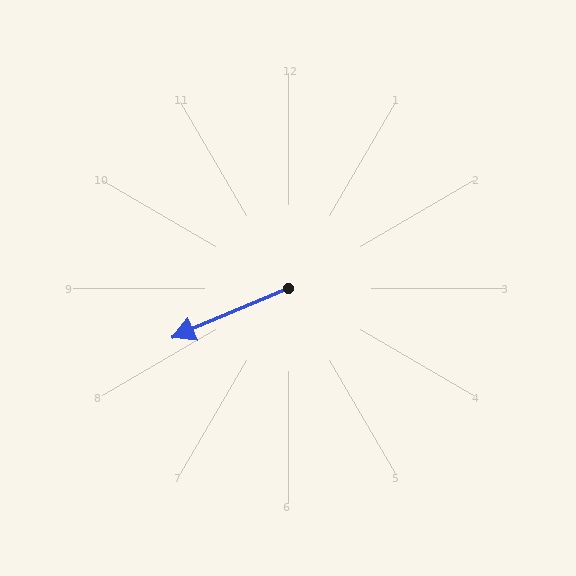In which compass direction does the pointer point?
Southwest.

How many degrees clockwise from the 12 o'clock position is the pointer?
Approximately 247 degrees.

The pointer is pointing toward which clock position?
Roughly 8 o'clock.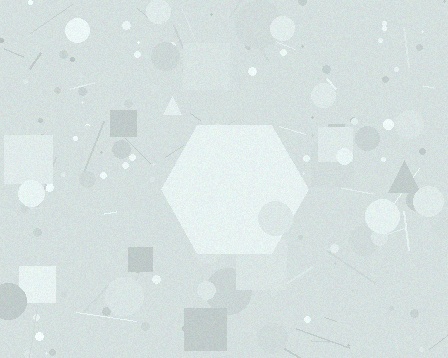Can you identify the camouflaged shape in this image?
The camouflaged shape is a hexagon.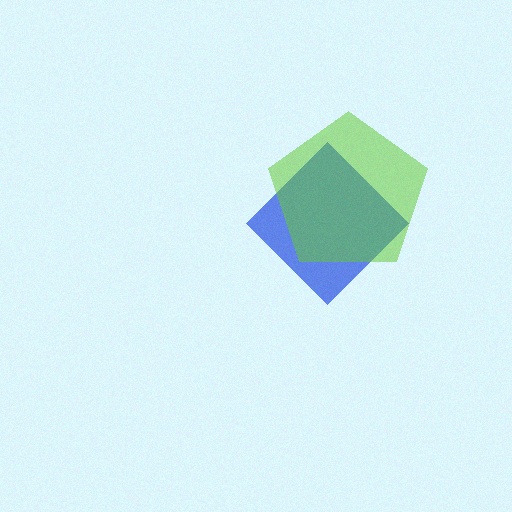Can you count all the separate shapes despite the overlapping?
Yes, there are 2 separate shapes.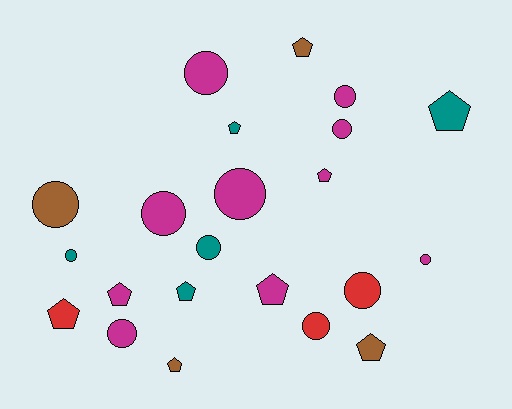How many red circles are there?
There are 2 red circles.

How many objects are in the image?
There are 22 objects.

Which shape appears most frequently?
Circle, with 12 objects.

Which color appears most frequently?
Magenta, with 10 objects.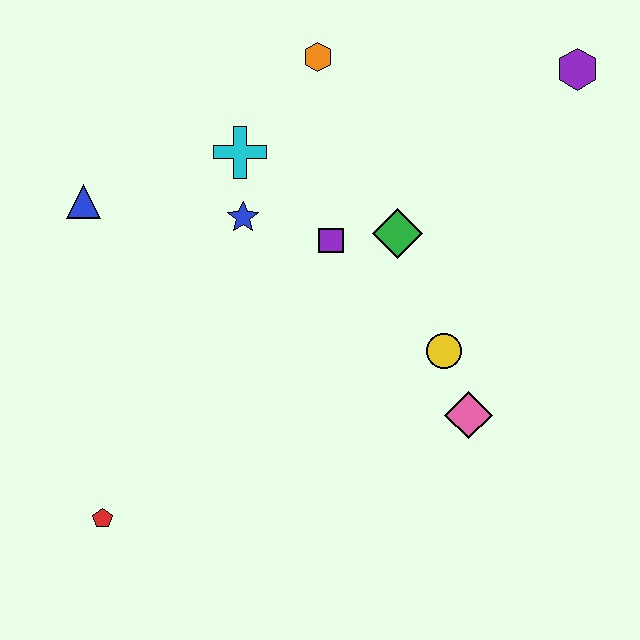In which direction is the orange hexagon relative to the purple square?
The orange hexagon is above the purple square.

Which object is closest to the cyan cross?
The blue star is closest to the cyan cross.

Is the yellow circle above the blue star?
No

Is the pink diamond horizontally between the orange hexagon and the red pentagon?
No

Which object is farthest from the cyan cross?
The red pentagon is farthest from the cyan cross.